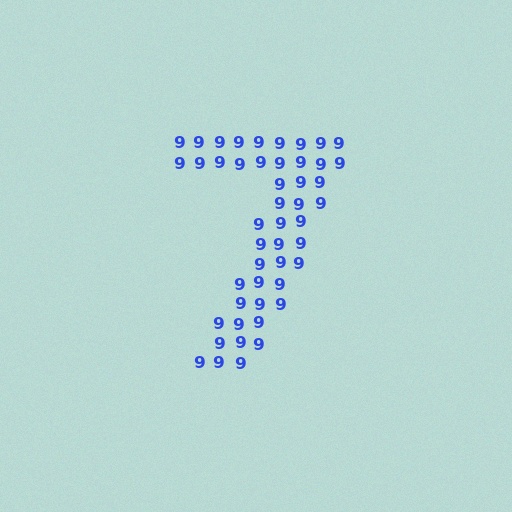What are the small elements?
The small elements are digit 9's.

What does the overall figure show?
The overall figure shows the digit 7.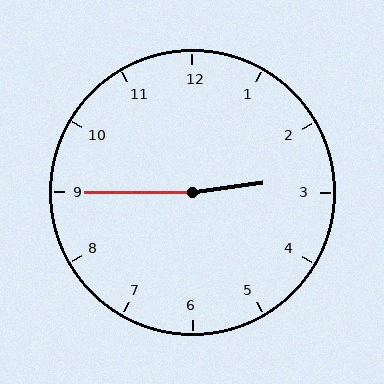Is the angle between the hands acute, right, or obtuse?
It is obtuse.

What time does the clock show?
2:45.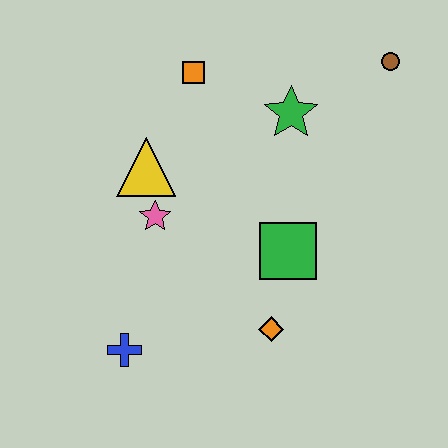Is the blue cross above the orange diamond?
No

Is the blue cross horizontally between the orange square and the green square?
No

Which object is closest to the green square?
The orange diamond is closest to the green square.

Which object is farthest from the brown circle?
The blue cross is farthest from the brown circle.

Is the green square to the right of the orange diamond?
Yes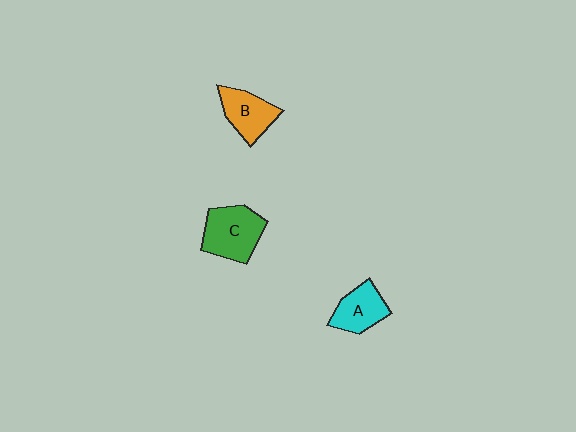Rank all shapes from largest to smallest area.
From largest to smallest: C (green), B (orange), A (cyan).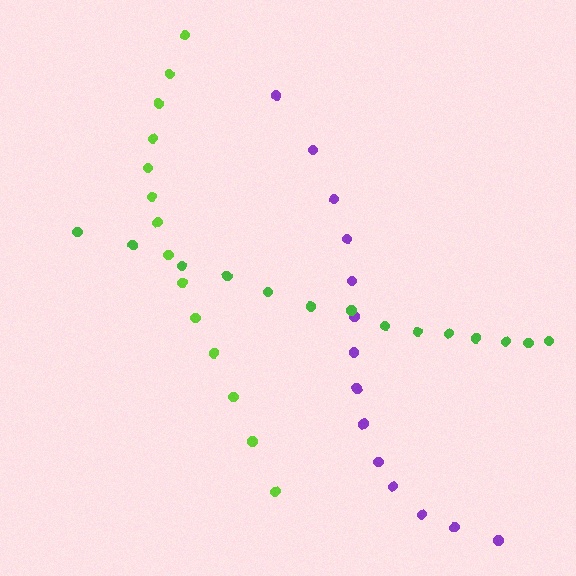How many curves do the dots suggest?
There are 3 distinct paths.